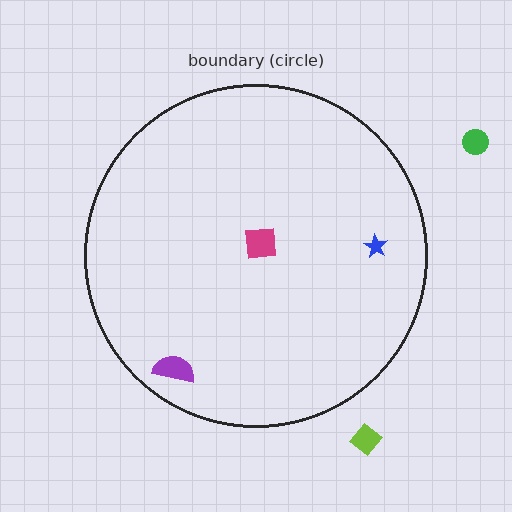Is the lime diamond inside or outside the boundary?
Outside.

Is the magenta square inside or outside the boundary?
Inside.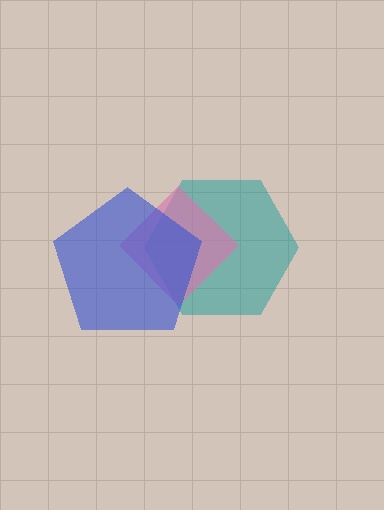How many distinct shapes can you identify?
There are 3 distinct shapes: a teal hexagon, a pink diamond, a blue pentagon.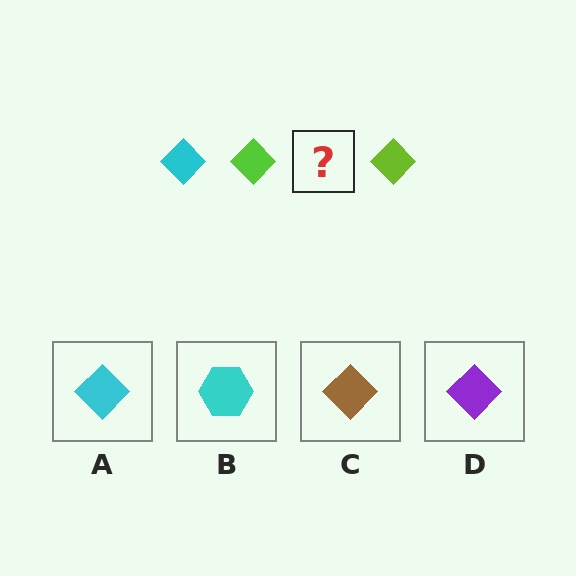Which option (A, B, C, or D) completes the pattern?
A.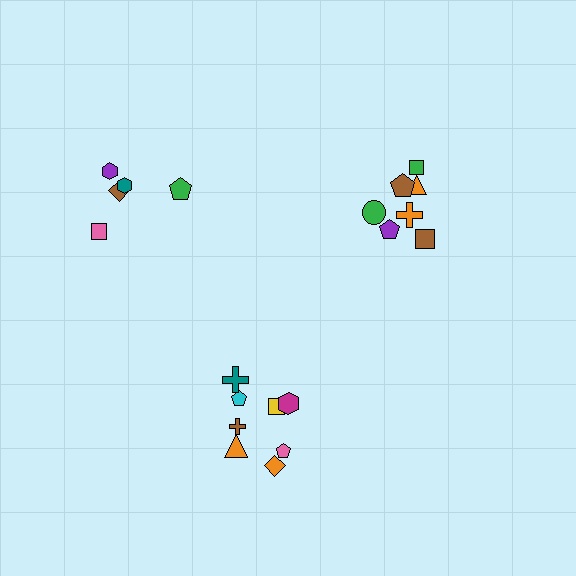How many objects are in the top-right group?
There are 7 objects.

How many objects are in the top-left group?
There are 5 objects.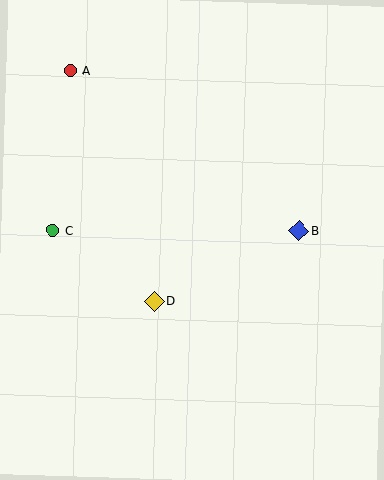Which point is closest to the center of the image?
Point D at (154, 301) is closest to the center.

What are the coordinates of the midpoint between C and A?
The midpoint between C and A is at (62, 150).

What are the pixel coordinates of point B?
Point B is at (299, 231).